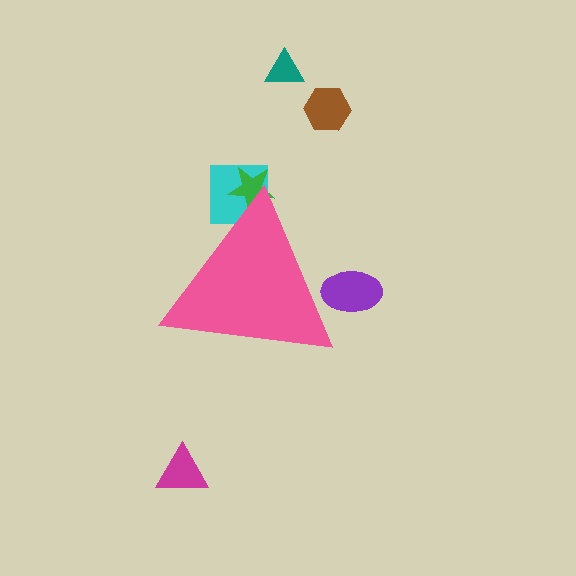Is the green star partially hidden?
Yes, the green star is partially hidden behind the pink triangle.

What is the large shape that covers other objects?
A pink triangle.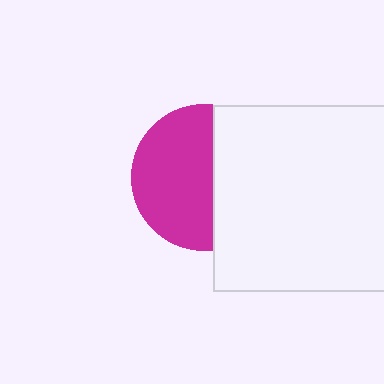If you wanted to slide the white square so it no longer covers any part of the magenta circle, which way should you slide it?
Slide it right — that is the most direct way to separate the two shapes.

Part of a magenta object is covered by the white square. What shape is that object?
It is a circle.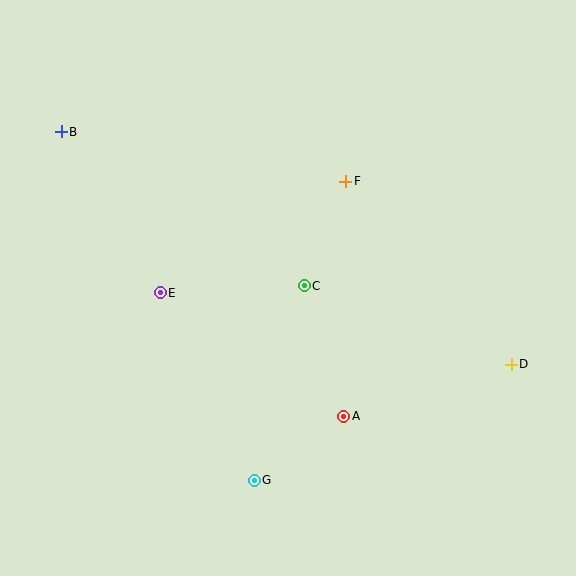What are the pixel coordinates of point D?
Point D is at (511, 364).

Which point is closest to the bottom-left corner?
Point G is closest to the bottom-left corner.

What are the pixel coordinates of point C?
Point C is at (304, 286).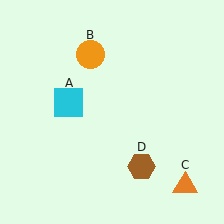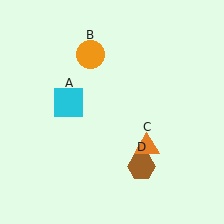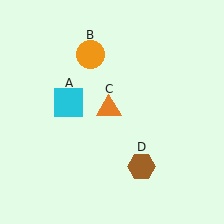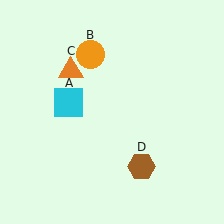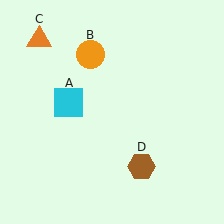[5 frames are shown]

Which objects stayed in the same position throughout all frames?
Cyan square (object A) and orange circle (object B) and brown hexagon (object D) remained stationary.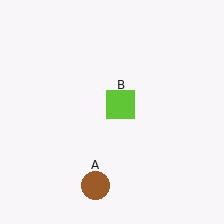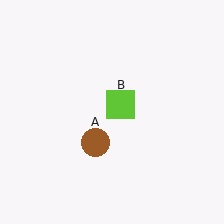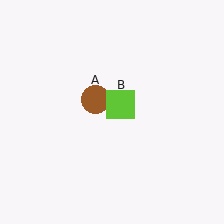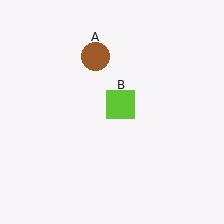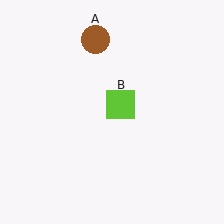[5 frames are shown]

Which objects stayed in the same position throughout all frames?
Lime square (object B) remained stationary.